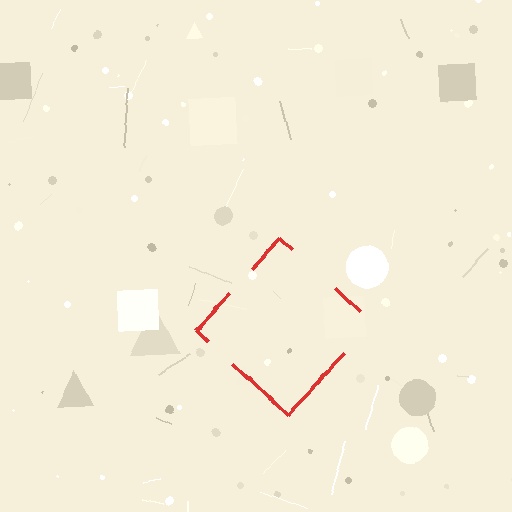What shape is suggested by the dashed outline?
The dashed outline suggests a diamond.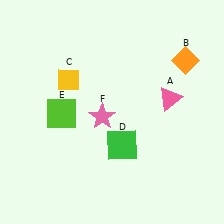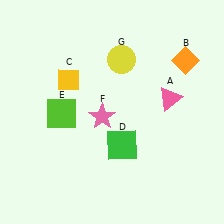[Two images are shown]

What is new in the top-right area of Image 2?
A yellow circle (G) was added in the top-right area of Image 2.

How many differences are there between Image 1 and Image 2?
There is 1 difference between the two images.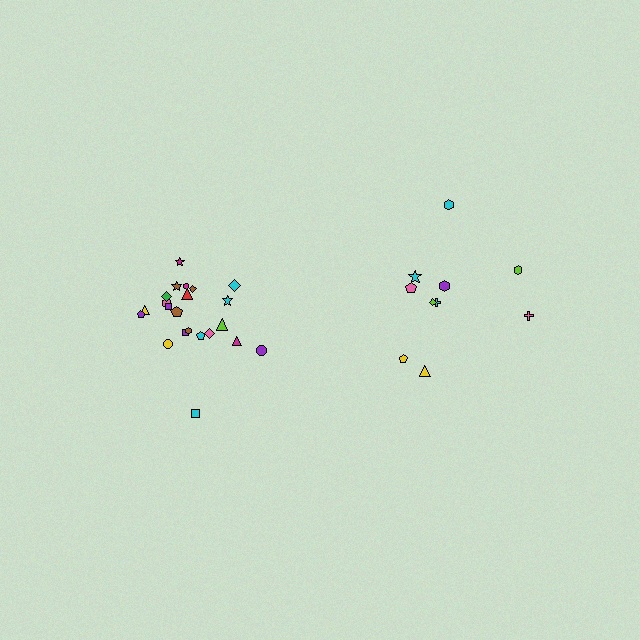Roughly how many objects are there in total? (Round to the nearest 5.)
Roughly 30 objects in total.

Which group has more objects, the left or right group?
The left group.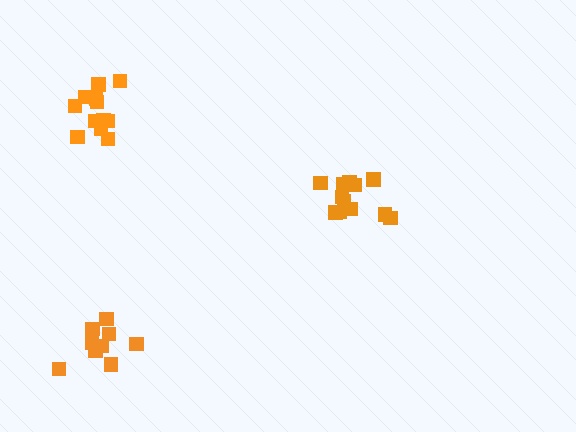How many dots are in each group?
Group 1: 12 dots, Group 2: 9 dots, Group 3: 13 dots (34 total).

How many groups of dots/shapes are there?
There are 3 groups.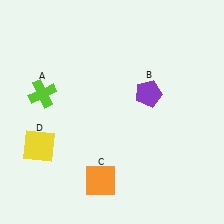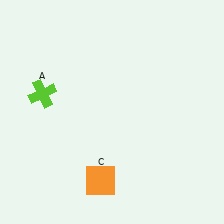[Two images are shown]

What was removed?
The yellow square (D), the purple pentagon (B) were removed in Image 2.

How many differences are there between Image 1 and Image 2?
There are 2 differences between the two images.